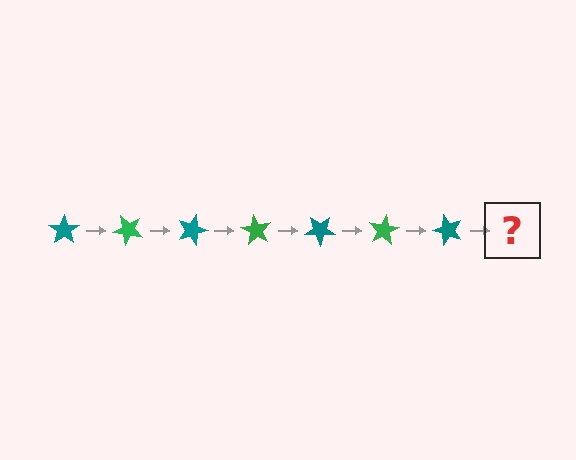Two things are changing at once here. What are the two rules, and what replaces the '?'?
The two rules are that it rotates 45 degrees each step and the color cycles through teal and green. The '?' should be a green star, rotated 315 degrees from the start.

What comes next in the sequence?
The next element should be a green star, rotated 315 degrees from the start.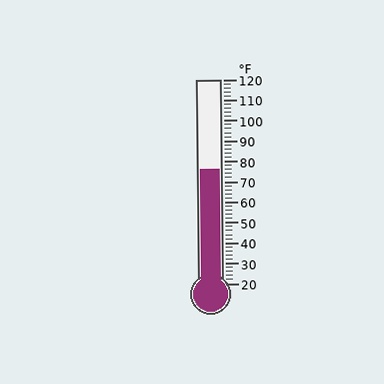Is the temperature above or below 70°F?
The temperature is above 70°F.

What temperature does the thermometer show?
The thermometer shows approximately 76°F.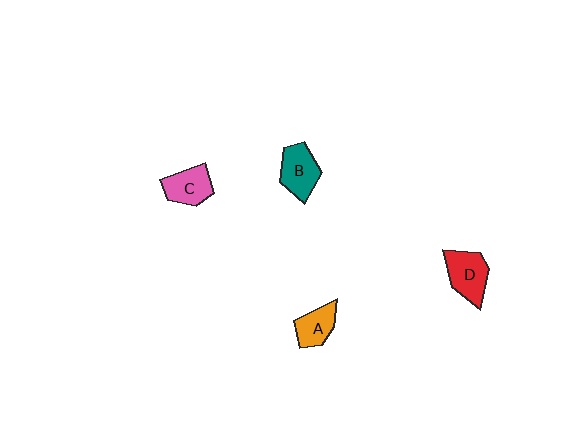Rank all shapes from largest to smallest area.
From largest to smallest: D (red), B (teal), C (pink), A (orange).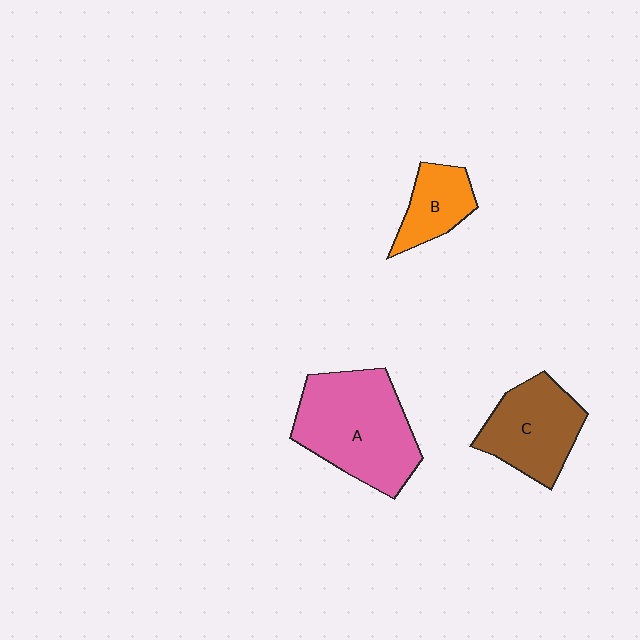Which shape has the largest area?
Shape A (pink).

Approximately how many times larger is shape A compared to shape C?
Approximately 1.5 times.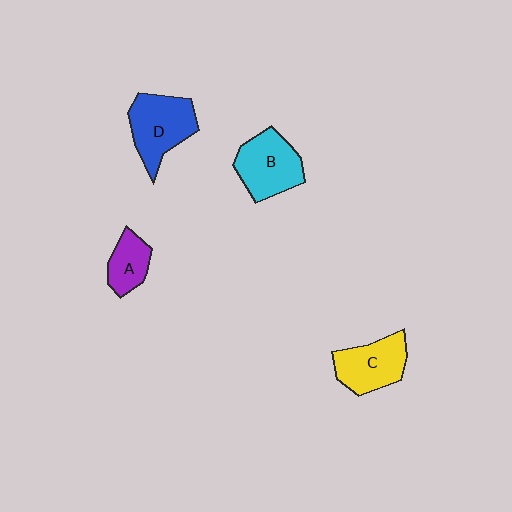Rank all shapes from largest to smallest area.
From largest to smallest: D (blue), B (cyan), C (yellow), A (purple).